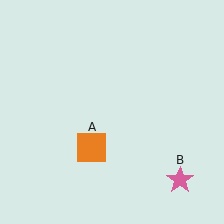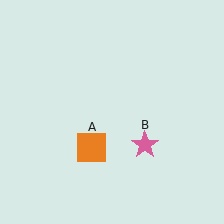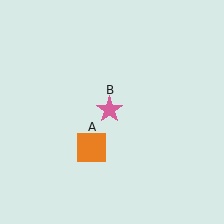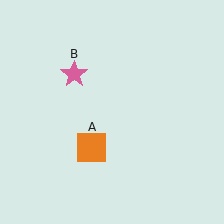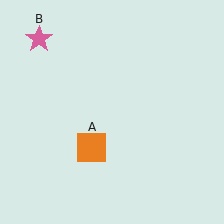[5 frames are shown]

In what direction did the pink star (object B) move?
The pink star (object B) moved up and to the left.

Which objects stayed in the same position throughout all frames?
Orange square (object A) remained stationary.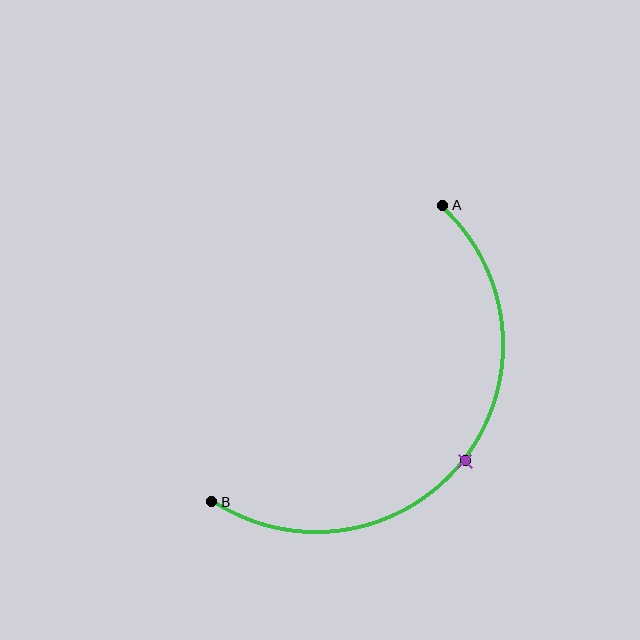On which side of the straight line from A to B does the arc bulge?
The arc bulges below and to the right of the straight line connecting A and B.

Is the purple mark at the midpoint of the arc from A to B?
Yes. The purple mark lies on the arc at equal arc-length from both A and B — it is the arc midpoint.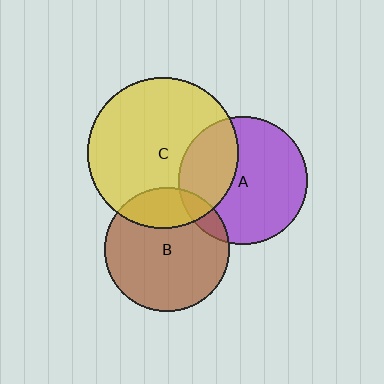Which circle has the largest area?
Circle C (yellow).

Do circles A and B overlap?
Yes.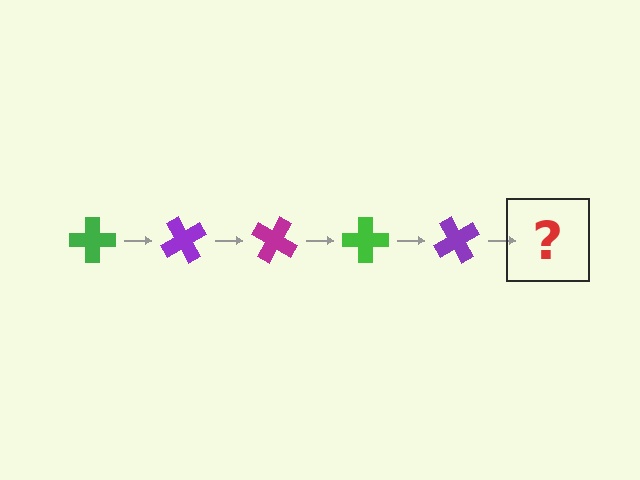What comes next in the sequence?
The next element should be a magenta cross, rotated 300 degrees from the start.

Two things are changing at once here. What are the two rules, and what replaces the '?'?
The two rules are that it rotates 60 degrees each step and the color cycles through green, purple, and magenta. The '?' should be a magenta cross, rotated 300 degrees from the start.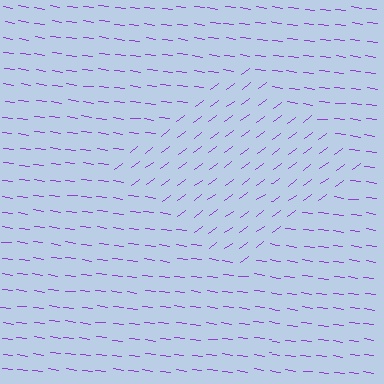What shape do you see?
I see a diamond.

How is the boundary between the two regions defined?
The boundary is defined purely by a change in line orientation (approximately 45 degrees difference). All lines are the same color and thickness.